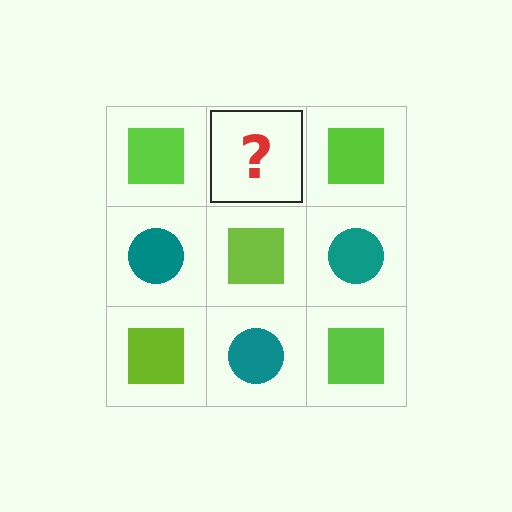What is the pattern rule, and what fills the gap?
The rule is that it alternates lime square and teal circle in a checkerboard pattern. The gap should be filled with a teal circle.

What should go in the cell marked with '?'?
The missing cell should contain a teal circle.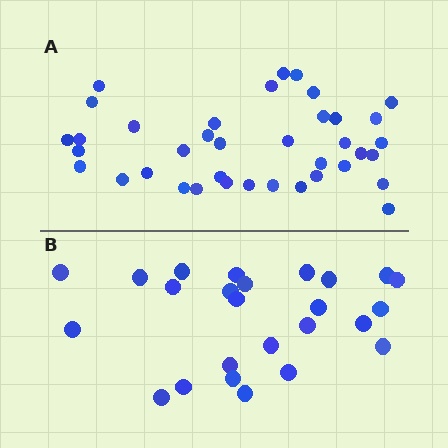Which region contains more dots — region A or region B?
Region A (the top region) has more dots.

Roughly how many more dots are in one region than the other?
Region A has approximately 15 more dots than region B.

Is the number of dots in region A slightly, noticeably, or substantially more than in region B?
Region A has substantially more. The ratio is roughly 1.5 to 1.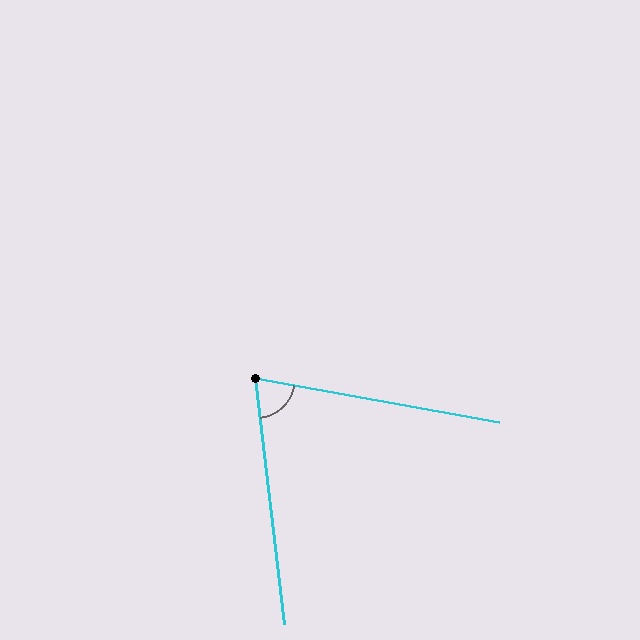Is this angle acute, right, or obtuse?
It is acute.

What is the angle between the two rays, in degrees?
Approximately 73 degrees.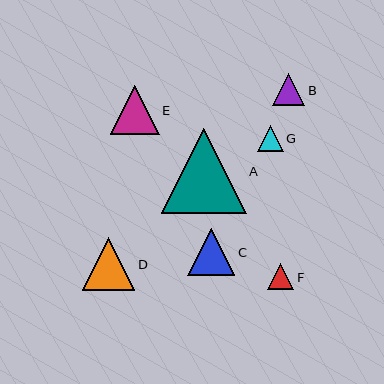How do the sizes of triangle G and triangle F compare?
Triangle G and triangle F are approximately the same size.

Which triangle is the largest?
Triangle A is the largest with a size of approximately 85 pixels.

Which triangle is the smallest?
Triangle F is the smallest with a size of approximately 26 pixels.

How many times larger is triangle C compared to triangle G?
Triangle C is approximately 1.8 times the size of triangle G.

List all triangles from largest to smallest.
From largest to smallest: A, D, E, C, B, G, F.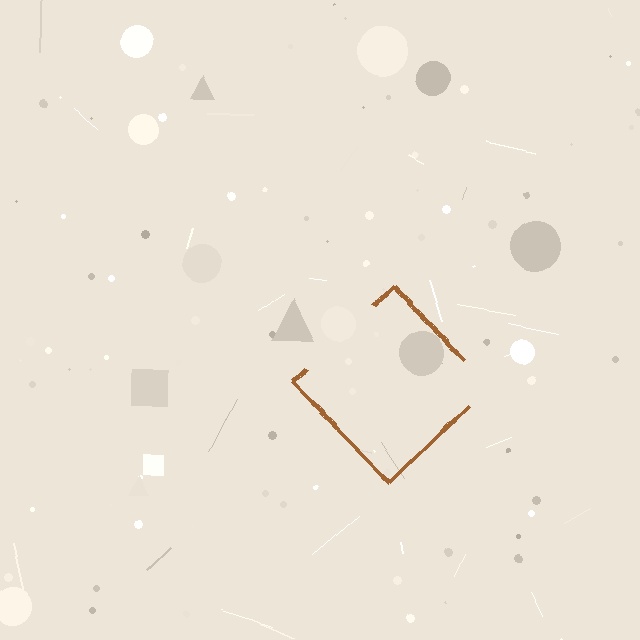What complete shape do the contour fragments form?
The contour fragments form a diamond.